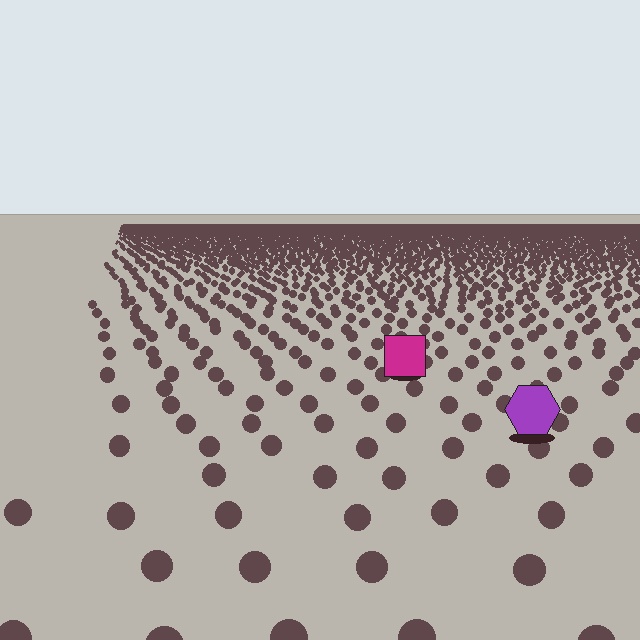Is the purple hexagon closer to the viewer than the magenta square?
Yes. The purple hexagon is closer — you can tell from the texture gradient: the ground texture is coarser near it.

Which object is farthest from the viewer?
The magenta square is farthest from the viewer. It appears smaller and the ground texture around it is denser.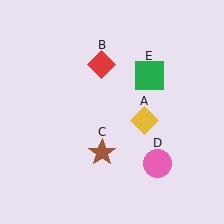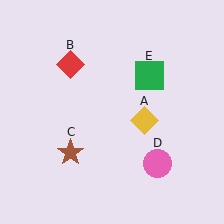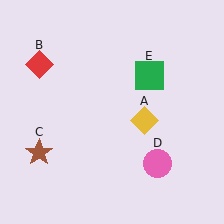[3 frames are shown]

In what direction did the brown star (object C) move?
The brown star (object C) moved left.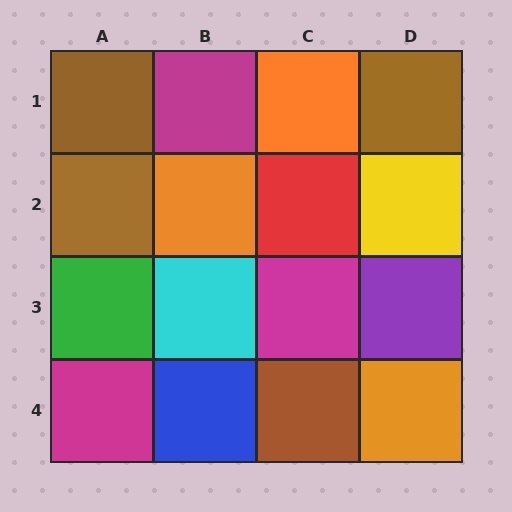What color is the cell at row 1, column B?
Magenta.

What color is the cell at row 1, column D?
Brown.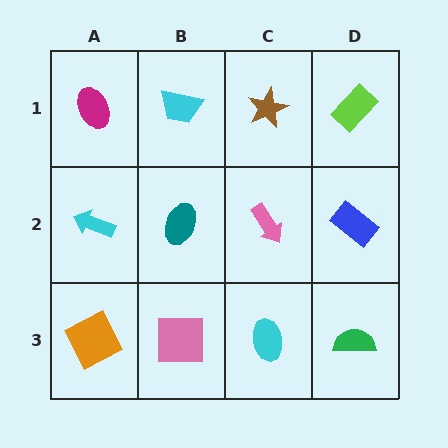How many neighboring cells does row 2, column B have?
4.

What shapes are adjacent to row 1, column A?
A cyan arrow (row 2, column A), a cyan trapezoid (row 1, column B).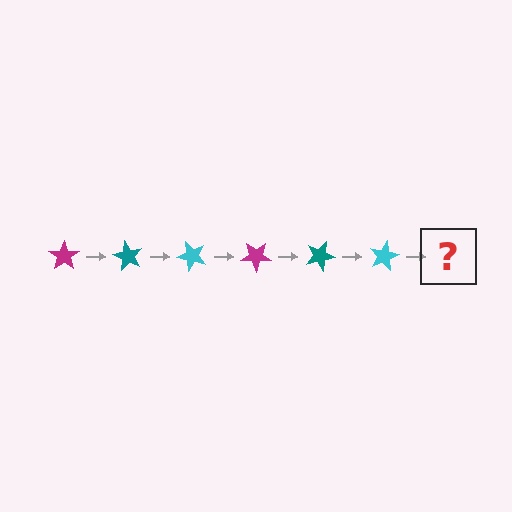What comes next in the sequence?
The next element should be a magenta star, rotated 360 degrees from the start.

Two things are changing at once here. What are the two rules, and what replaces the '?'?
The two rules are that it rotates 60 degrees each step and the color cycles through magenta, teal, and cyan. The '?' should be a magenta star, rotated 360 degrees from the start.